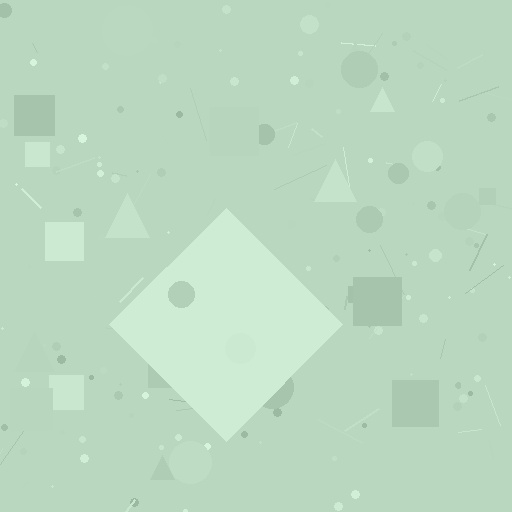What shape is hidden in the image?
A diamond is hidden in the image.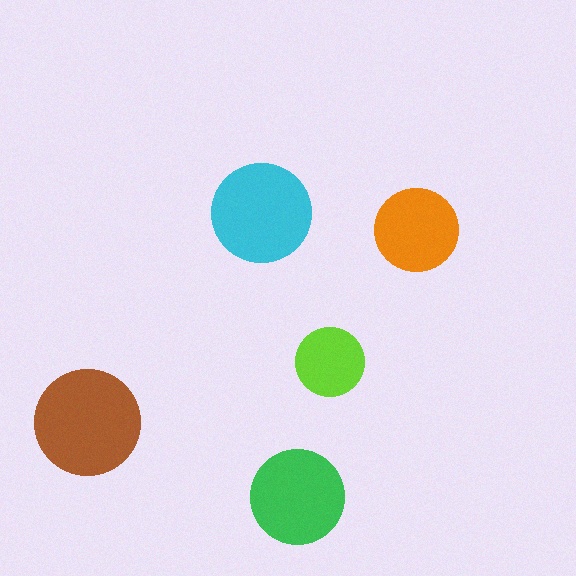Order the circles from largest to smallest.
the brown one, the cyan one, the green one, the orange one, the lime one.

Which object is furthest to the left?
The brown circle is leftmost.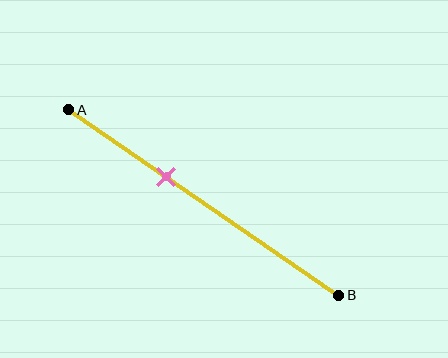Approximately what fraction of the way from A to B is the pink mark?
The pink mark is approximately 35% of the way from A to B.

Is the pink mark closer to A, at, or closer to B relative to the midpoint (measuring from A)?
The pink mark is closer to point A than the midpoint of segment AB.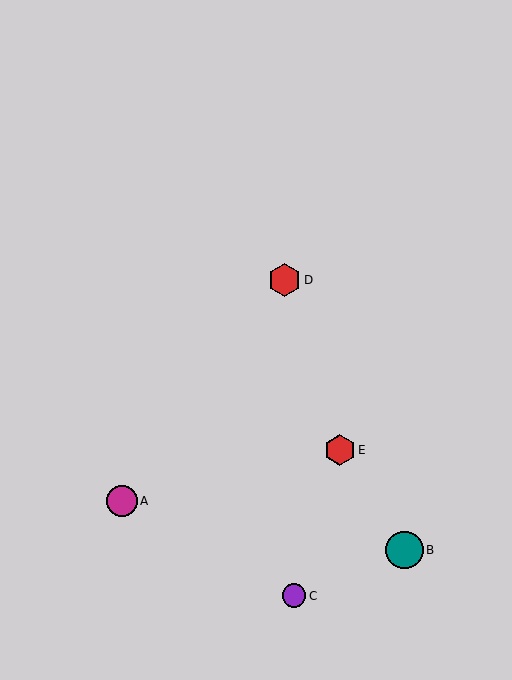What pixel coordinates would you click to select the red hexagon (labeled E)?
Click at (340, 450) to select the red hexagon E.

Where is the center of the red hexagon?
The center of the red hexagon is at (340, 450).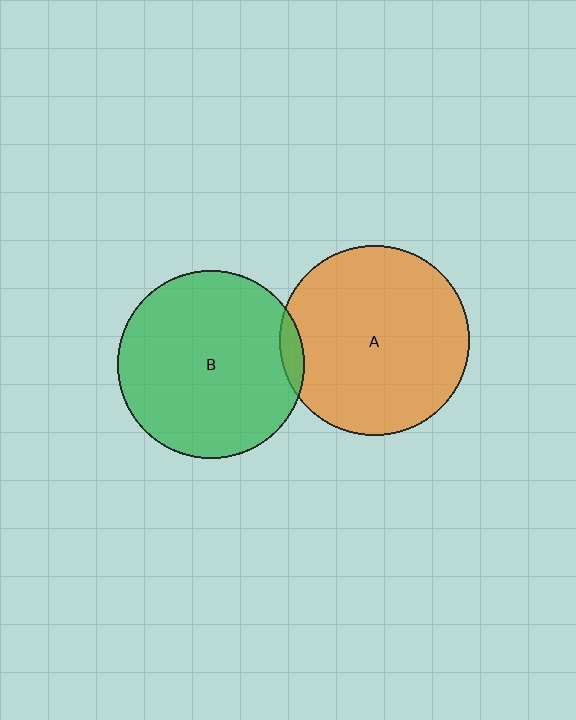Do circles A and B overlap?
Yes.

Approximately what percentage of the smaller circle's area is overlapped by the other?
Approximately 5%.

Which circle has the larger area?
Circle A (orange).